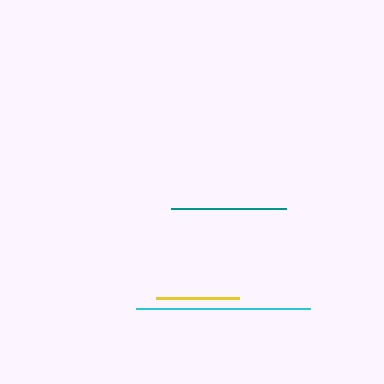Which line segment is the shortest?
The yellow line is the shortest at approximately 83 pixels.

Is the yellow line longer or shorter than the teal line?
The teal line is longer than the yellow line.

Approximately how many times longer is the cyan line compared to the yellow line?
The cyan line is approximately 2.1 times the length of the yellow line.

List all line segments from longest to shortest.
From longest to shortest: cyan, teal, yellow.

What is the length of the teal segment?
The teal segment is approximately 115 pixels long.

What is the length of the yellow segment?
The yellow segment is approximately 83 pixels long.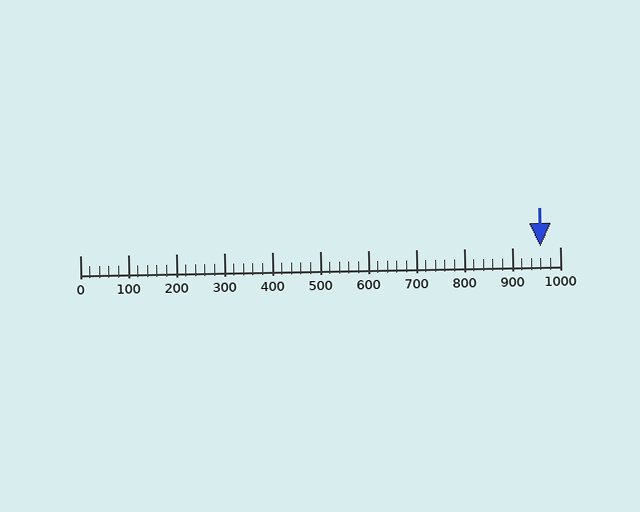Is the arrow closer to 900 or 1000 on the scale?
The arrow is closer to 1000.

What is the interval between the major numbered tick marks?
The major tick marks are spaced 100 units apart.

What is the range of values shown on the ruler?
The ruler shows values from 0 to 1000.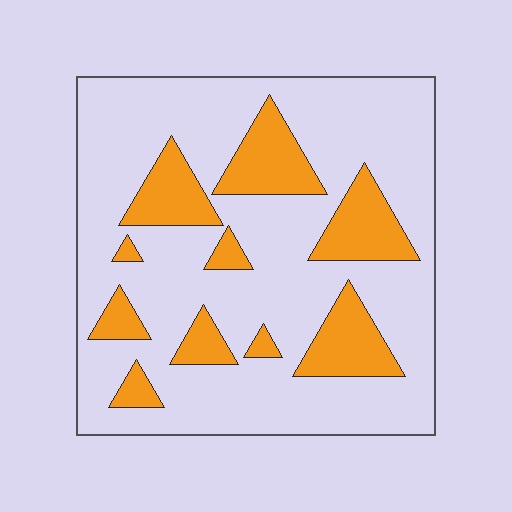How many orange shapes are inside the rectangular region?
10.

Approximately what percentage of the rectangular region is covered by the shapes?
Approximately 25%.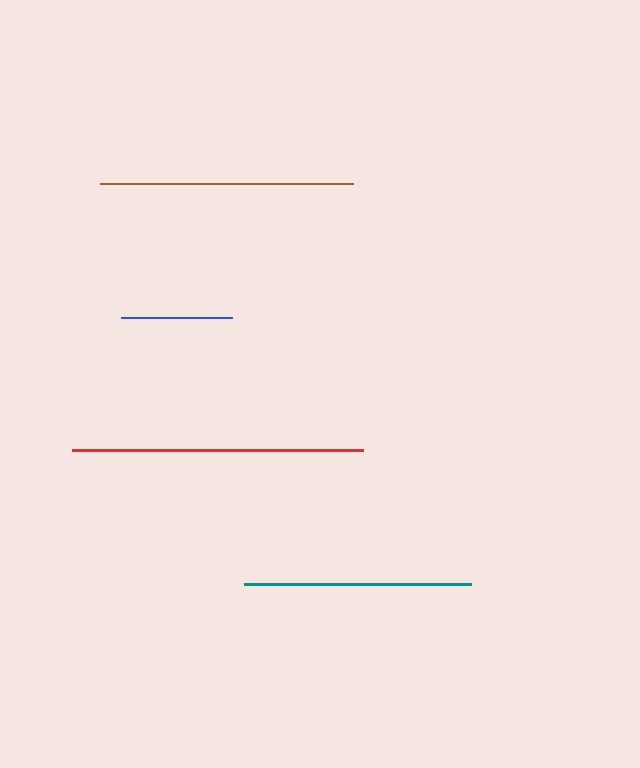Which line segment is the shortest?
The blue line is the shortest at approximately 111 pixels.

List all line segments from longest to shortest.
From longest to shortest: red, brown, teal, blue.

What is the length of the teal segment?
The teal segment is approximately 227 pixels long.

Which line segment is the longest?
The red line is the longest at approximately 291 pixels.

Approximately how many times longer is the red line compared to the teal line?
The red line is approximately 1.3 times the length of the teal line.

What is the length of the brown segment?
The brown segment is approximately 253 pixels long.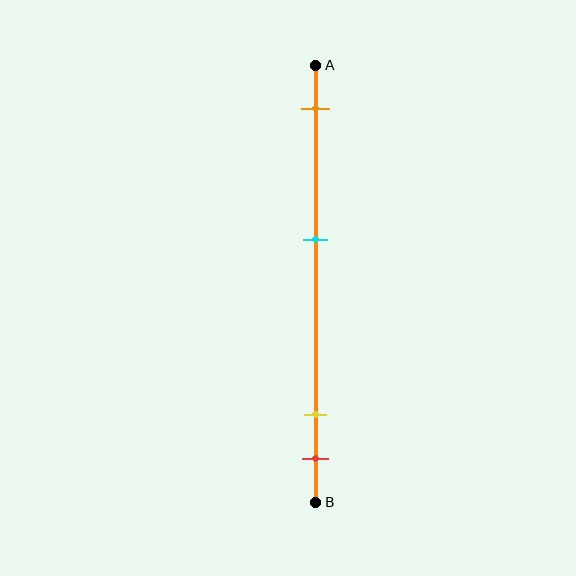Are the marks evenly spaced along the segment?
No, the marks are not evenly spaced.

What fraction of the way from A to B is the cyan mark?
The cyan mark is approximately 40% (0.4) of the way from A to B.